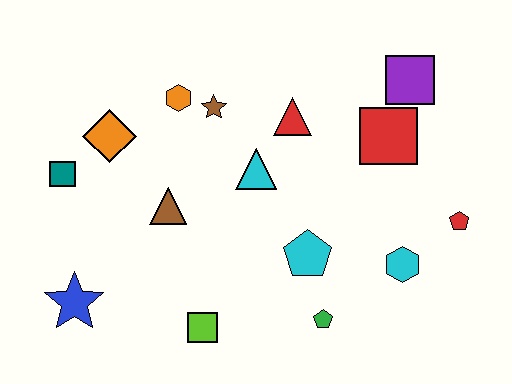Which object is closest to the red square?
The purple square is closest to the red square.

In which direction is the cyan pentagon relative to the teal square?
The cyan pentagon is to the right of the teal square.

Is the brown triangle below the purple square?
Yes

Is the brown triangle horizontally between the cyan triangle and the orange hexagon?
No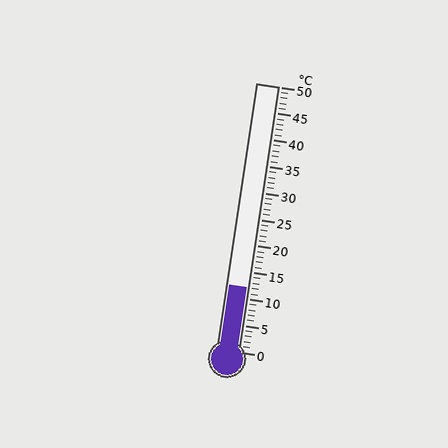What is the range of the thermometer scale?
The thermometer scale ranges from 0°C to 50°C.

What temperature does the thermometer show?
The thermometer shows approximately 12°C.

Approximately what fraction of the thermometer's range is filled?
The thermometer is filled to approximately 25% of its range.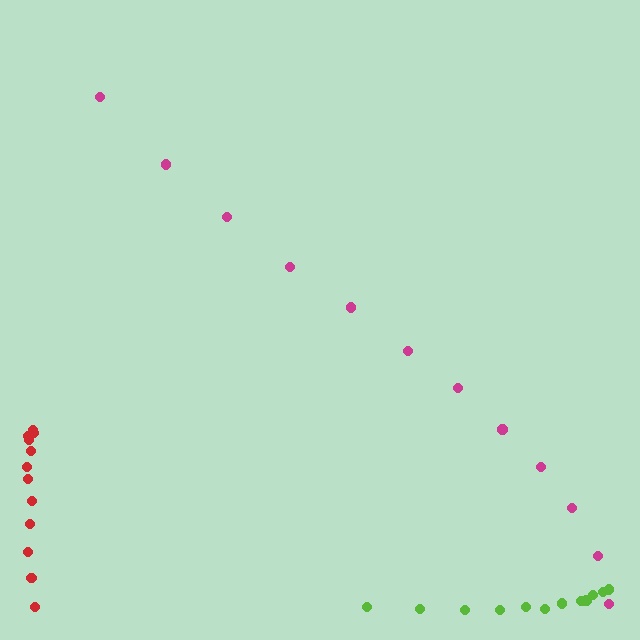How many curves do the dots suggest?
There are 3 distinct paths.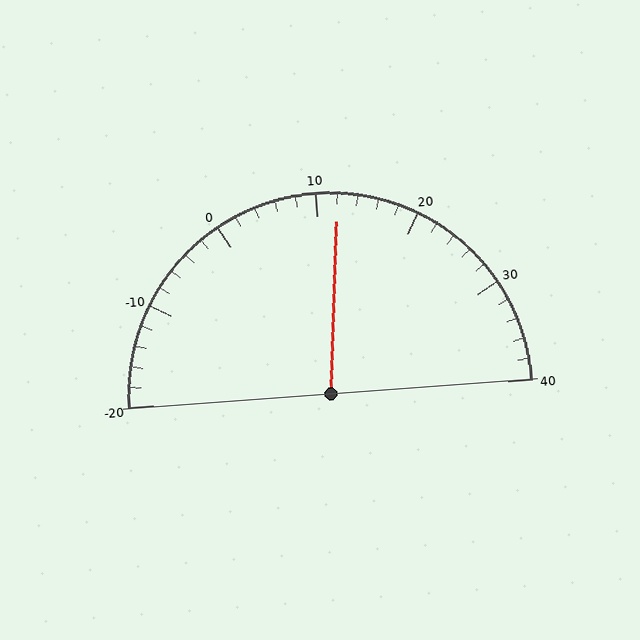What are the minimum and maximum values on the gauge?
The gauge ranges from -20 to 40.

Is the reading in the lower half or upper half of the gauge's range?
The reading is in the upper half of the range (-20 to 40).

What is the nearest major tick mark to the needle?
The nearest major tick mark is 10.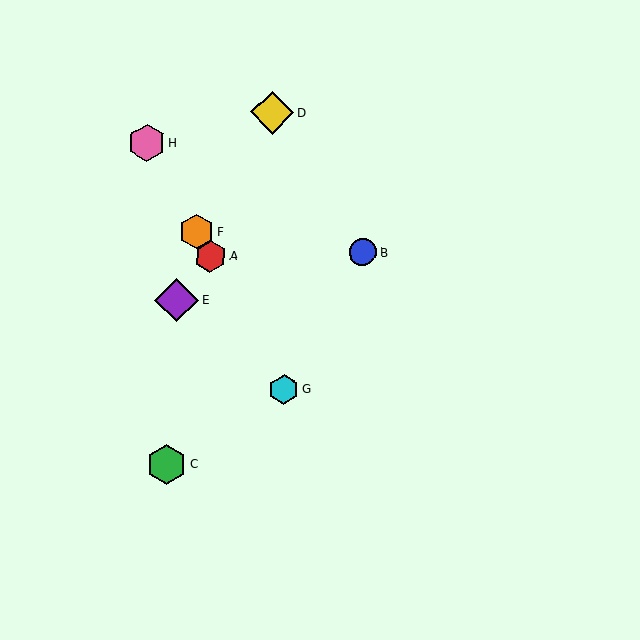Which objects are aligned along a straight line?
Objects A, F, G, H are aligned along a straight line.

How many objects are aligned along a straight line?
4 objects (A, F, G, H) are aligned along a straight line.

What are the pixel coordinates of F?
Object F is at (197, 232).